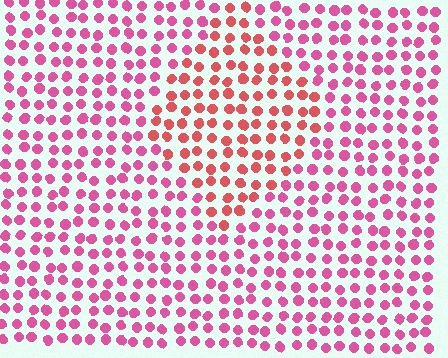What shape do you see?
I see a diamond.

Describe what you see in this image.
The image is filled with small pink elements in a uniform arrangement. A diamond-shaped region is visible where the elements are tinted to a slightly different hue, forming a subtle color boundary.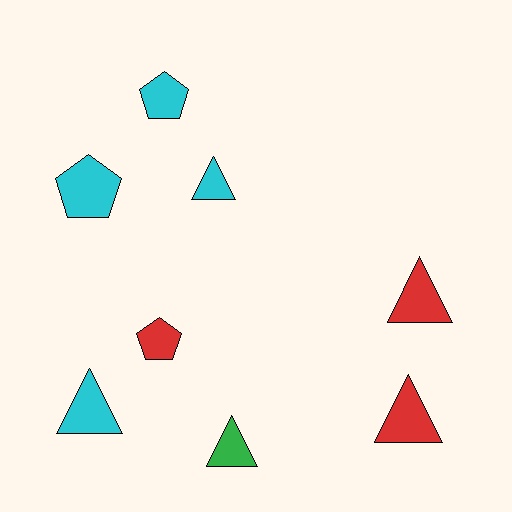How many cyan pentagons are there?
There are 2 cyan pentagons.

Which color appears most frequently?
Cyan, with 4 objects.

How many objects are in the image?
There are 8 objects.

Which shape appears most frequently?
Triangle, with 5 objects.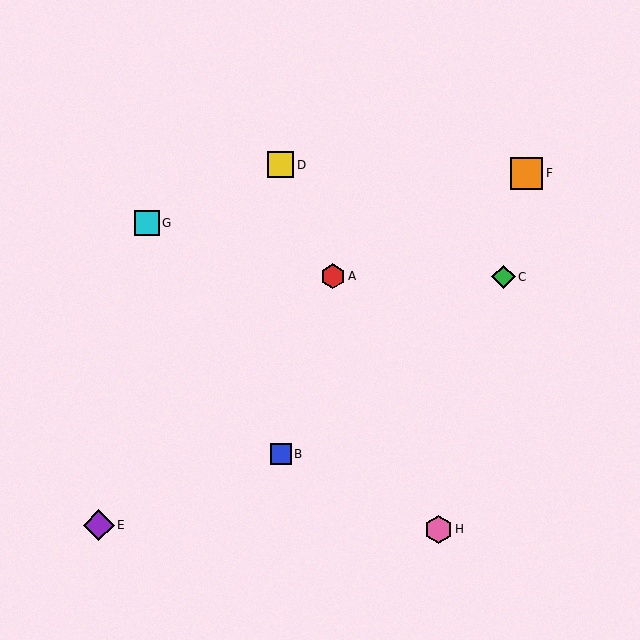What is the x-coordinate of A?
Object A is at x≈333.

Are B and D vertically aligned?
Yes, both are at x≈281.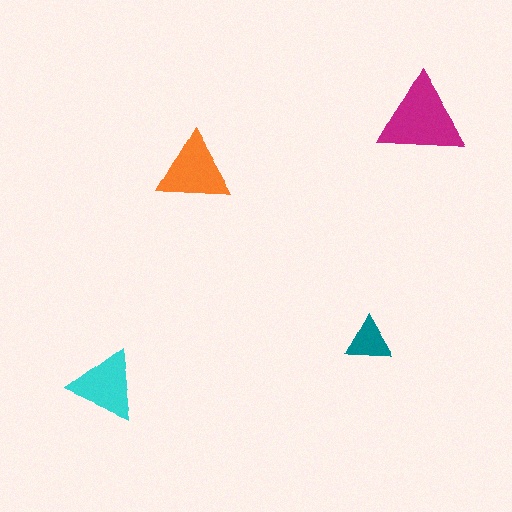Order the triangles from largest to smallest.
the magenta one, the orange one, the cyan one, the teal one.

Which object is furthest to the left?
The cyan triangle is leftmost.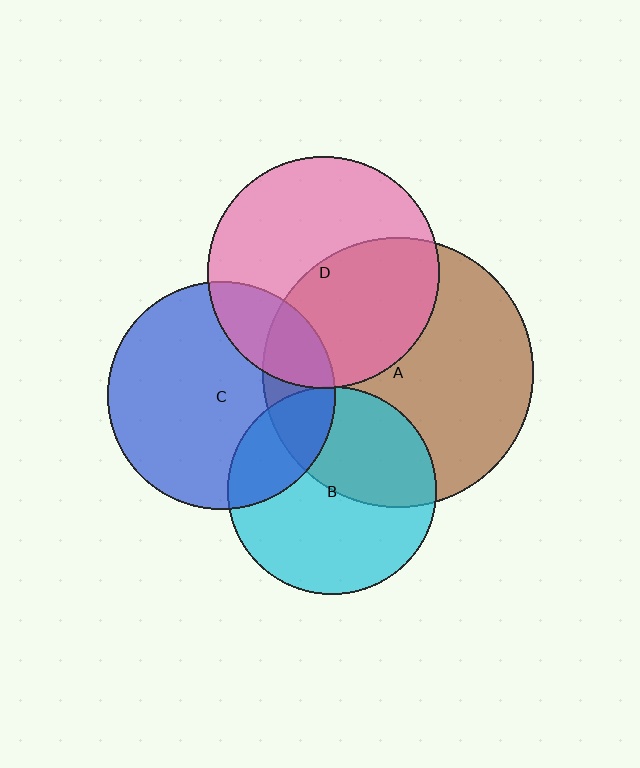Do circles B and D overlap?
Yes.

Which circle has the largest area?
Circle A (brown).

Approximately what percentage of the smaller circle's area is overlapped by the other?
Approximately 5%.